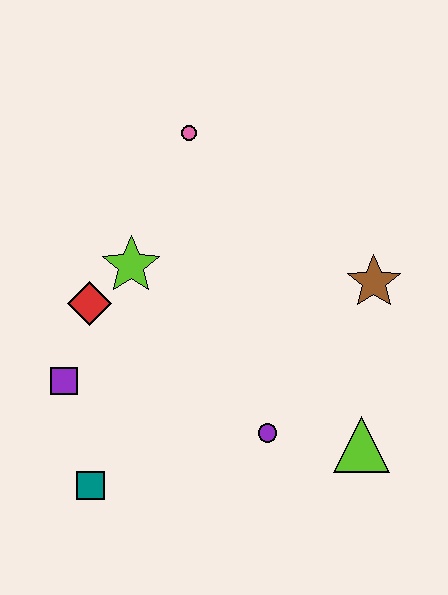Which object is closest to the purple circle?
The lime triangle is closest to the purple circle.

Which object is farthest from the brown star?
The teal square is farthest from the brown star.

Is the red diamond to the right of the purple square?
Yes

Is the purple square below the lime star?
Yes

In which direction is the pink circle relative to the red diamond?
The pink circle is above the red diamond.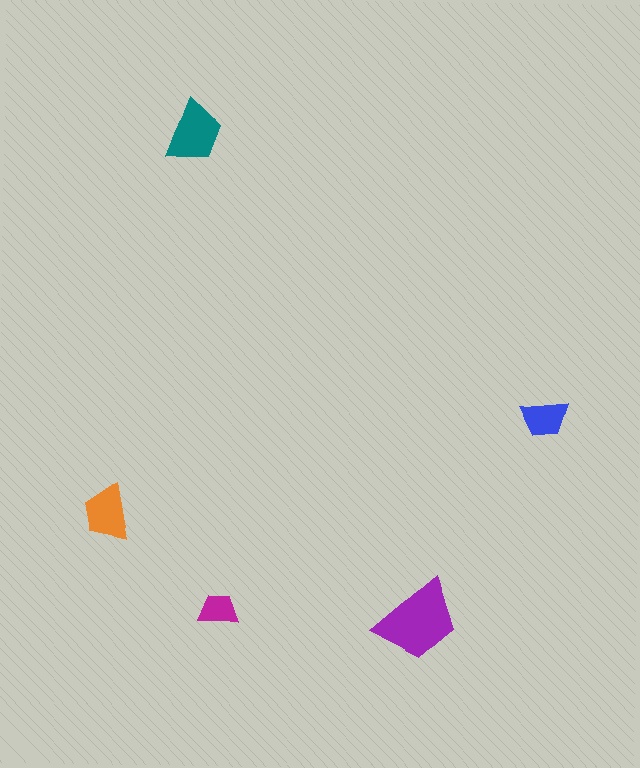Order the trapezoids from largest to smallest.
the purple one, the teal one, the orange one, the blue one, the magenta one.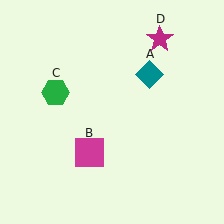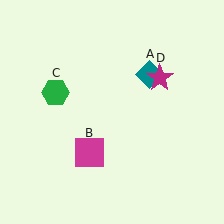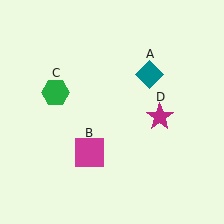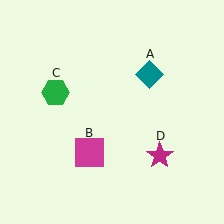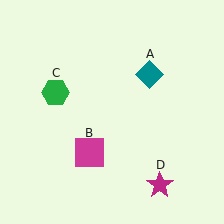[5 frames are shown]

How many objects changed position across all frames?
1 object changed position: magenta star (object D).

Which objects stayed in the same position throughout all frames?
Teal diamond (object A) and magenta square (object B) and green hexagon (object C) remained stationary.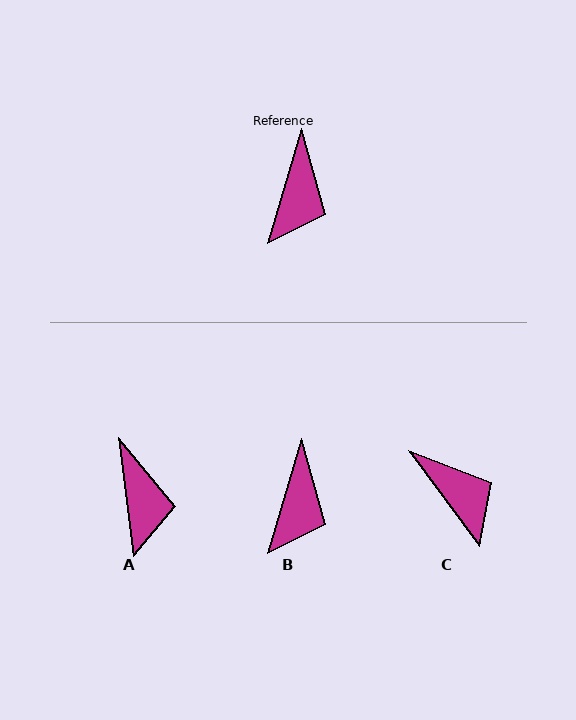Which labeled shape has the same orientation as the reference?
B.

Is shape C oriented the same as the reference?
No, it is off by about 53 degrees.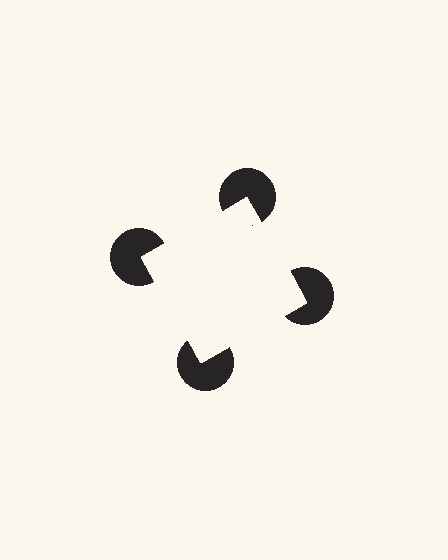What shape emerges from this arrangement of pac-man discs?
An illusory square — its edges are inferred from the aligned wedge cuts in the pac-man discs, not physically drawn.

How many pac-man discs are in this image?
There are 4 — one at each vertex of the illusory square.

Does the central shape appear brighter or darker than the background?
It typically appears slightly brighter than the background, even though no actual brightness change is drawn.